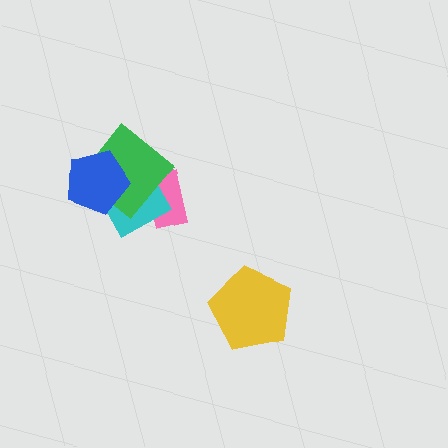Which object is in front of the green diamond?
The blue pentagon is in front of the green diamond.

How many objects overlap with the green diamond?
3 objects overlap with the green diamond.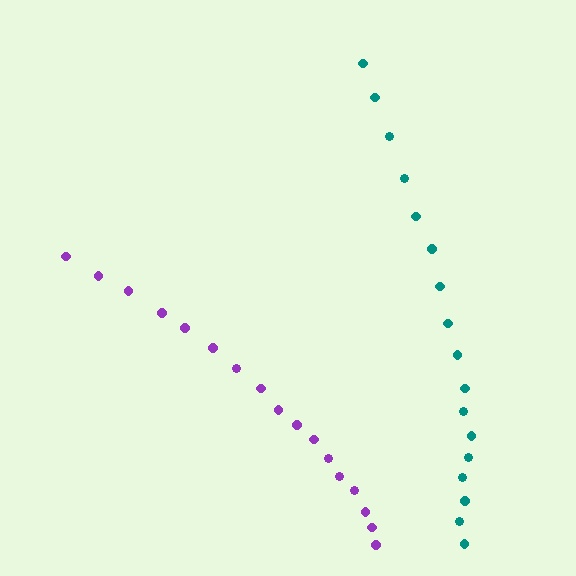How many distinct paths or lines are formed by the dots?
There are 2 distinct paths.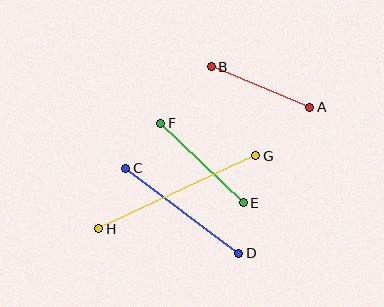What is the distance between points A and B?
The distance is approximately 106 pixels.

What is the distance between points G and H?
The distance is approximately 173 pixels.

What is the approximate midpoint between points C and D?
The midpoint is at approximately (182, 211) pixels.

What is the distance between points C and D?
The distance is approximately 141 pixels.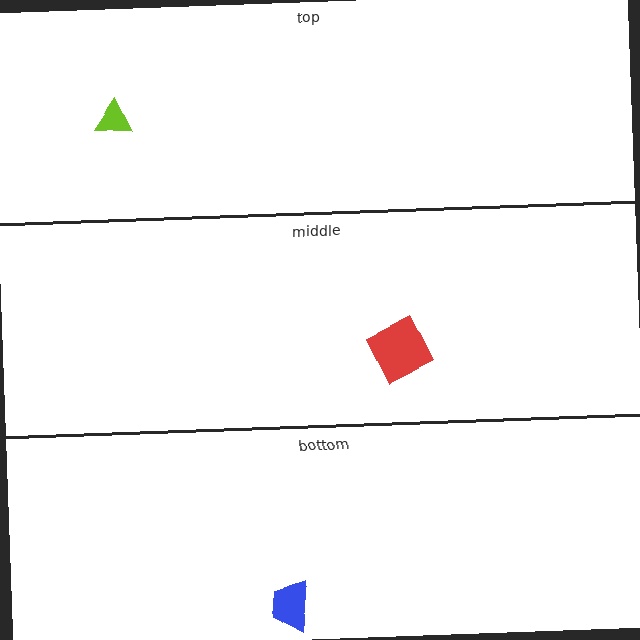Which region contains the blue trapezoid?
The bottom region.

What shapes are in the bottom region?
The blue trapezoid.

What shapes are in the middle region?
The red diamond.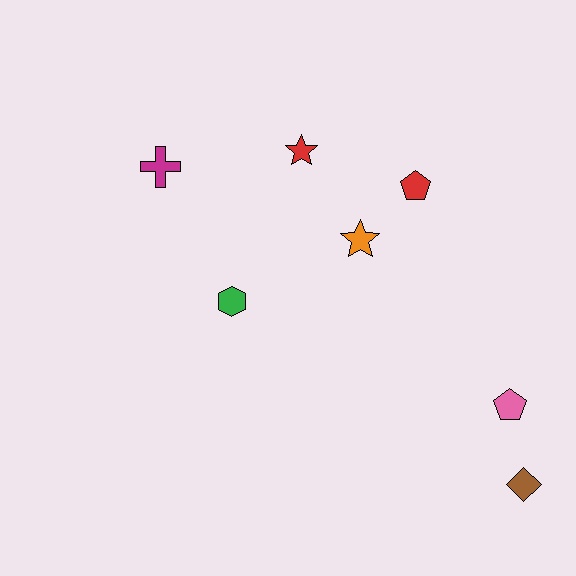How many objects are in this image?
There are 7 objects.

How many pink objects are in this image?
There is 1 pink object.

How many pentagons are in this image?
There are 2 pentagons.